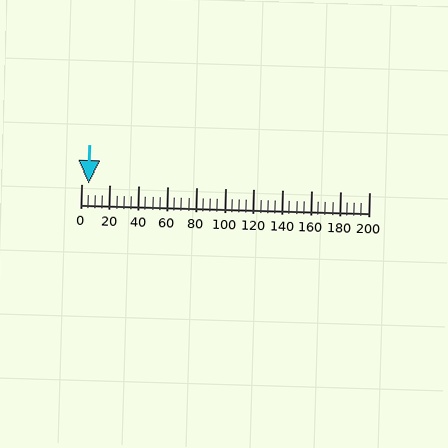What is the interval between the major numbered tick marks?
The major tick marks are spaced 20 units apart.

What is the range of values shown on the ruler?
The ruler shows values from 0 to 200.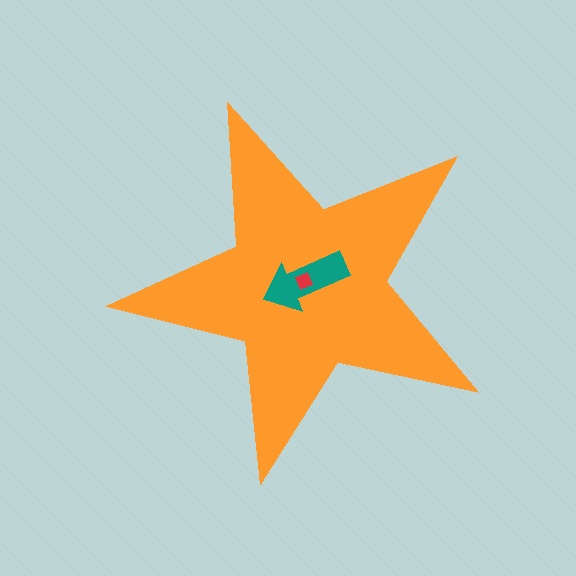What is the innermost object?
The red square.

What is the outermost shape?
The orange star.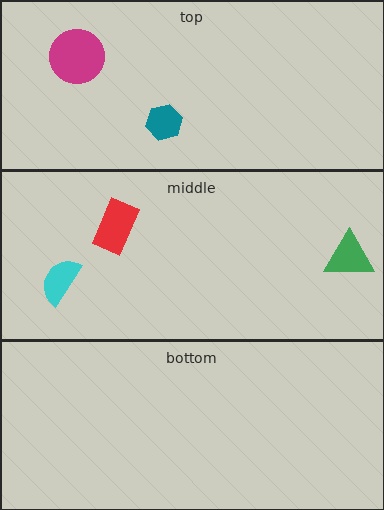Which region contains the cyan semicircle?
The middle region.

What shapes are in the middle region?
The cyan semicircle, the green triangle, the red rectangle.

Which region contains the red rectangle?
The middle region.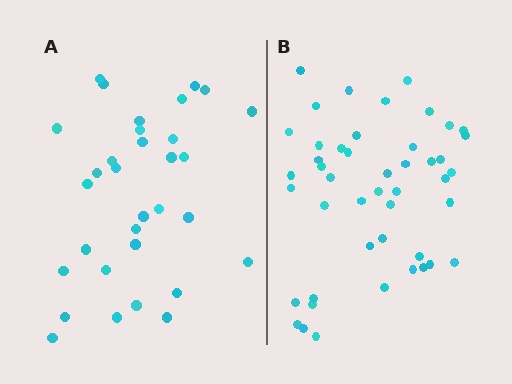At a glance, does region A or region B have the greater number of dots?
Region B (the right region) has more dots.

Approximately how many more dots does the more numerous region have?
Region B has approximately 15 more dots than region A.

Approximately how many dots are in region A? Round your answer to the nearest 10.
About 30 dots. (The exact count is 32, which rounds to 30.)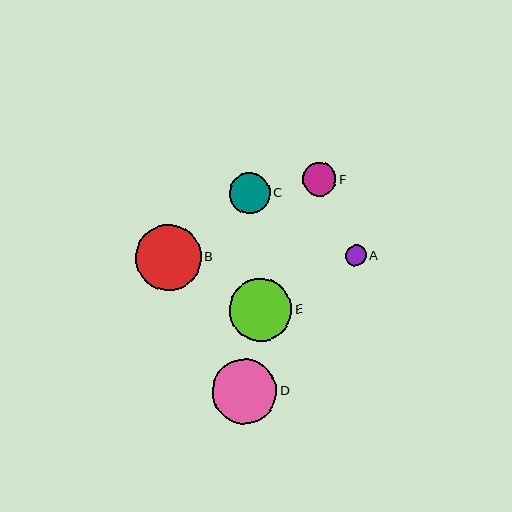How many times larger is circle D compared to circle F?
Circle D is approximately 1.9 times the size of circle F.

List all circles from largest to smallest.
From largest to smallest: B, D, E, C, F, A.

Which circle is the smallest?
Circle A is the smallest with a size of approximately 21 pixels.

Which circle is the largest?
Circle B is the largest with a size of approximately 66 pixels.